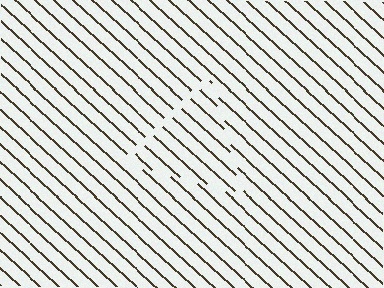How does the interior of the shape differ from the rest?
The interior of the shape contains the same grating, shifted by half a period — the contour is defined by the phase discontinuity where line-ends from the inner and outer gratings abut.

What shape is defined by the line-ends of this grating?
An illusory triangle. The interior of the shape contains the same grating, shifted by half a period — the contour is defined by the phase discontinuity where line-ends from the inner and outer gratings abut.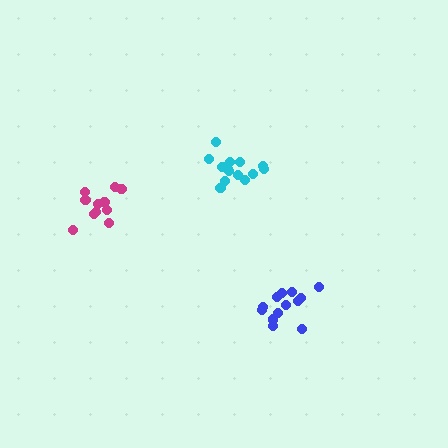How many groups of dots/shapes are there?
There are 3 groups.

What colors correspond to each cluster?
The clusters are colored: magenta, cyan, blue.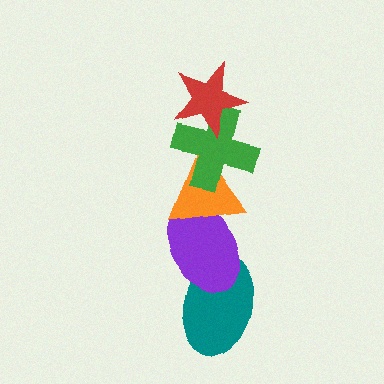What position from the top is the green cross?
The green cross is 2nd from the top.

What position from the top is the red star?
The red star is 1st from the top.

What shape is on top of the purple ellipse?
The orange triangle is on top of the purple ellipse.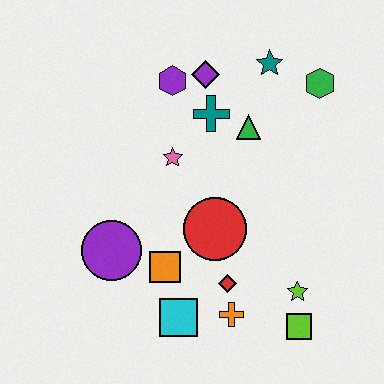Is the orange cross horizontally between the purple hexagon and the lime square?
Yes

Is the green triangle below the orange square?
No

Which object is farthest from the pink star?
The lime square is farthest from the pink star.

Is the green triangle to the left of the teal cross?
No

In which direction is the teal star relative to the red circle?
The teal star is above the red circle.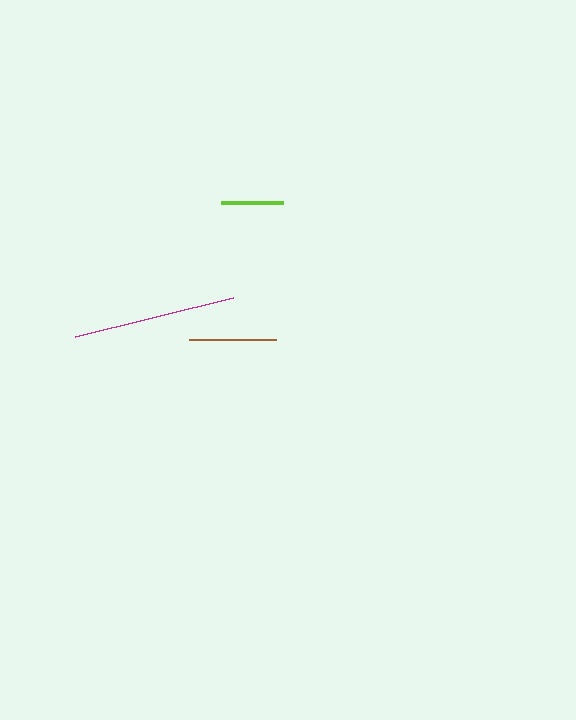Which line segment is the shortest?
The lime line is the shortest at approximately 62 pixels.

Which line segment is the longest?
The magenta line is the longest at approximately 162 pixels.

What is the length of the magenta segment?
The magenta segment is approximately 162 pixels long.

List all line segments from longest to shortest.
From longest to shortest: magenta, brown, lime.